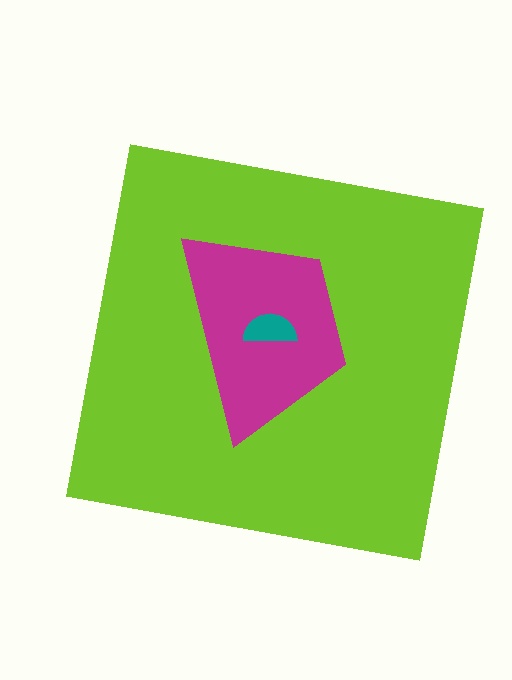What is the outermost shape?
The lime square.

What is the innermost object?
The teal semicircle.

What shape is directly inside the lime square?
The magenta trapezoid.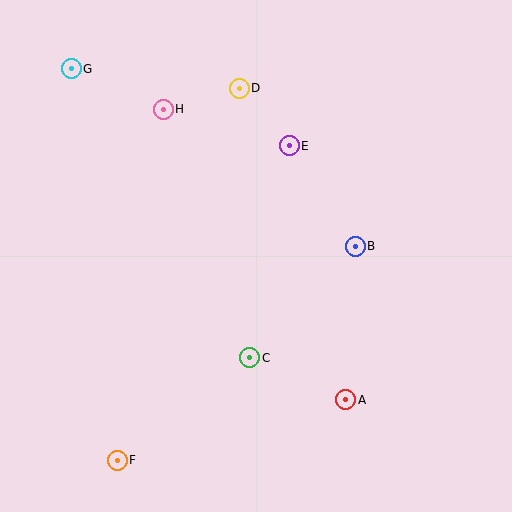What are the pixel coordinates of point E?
Point E is at (289, 146).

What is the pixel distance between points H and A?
The distance between H and A is 343 pixels.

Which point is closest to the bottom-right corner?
Point A is closest to the bottom-right corner.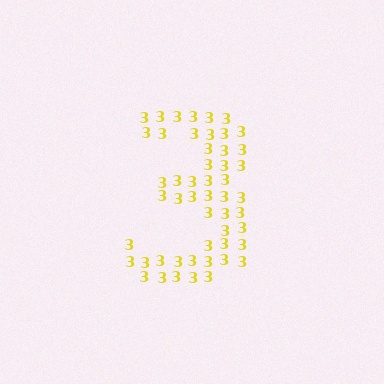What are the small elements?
The small elements are digit 3's.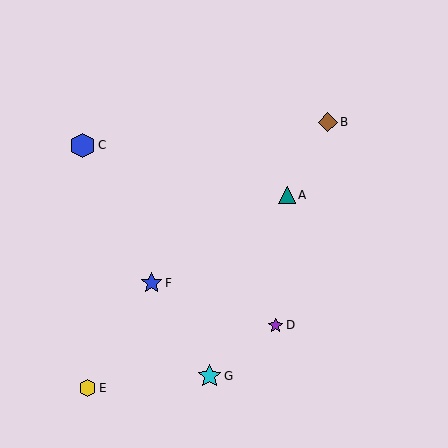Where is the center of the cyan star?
The center of the cyan star is at (209, 376).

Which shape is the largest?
The blue hexagon (labeled C) is the largest.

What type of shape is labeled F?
Shape F is a blue star.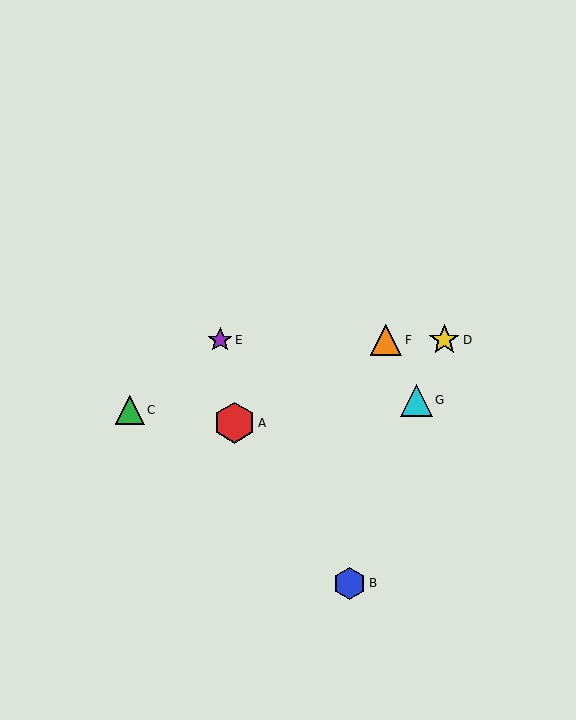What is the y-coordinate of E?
Object E is at y≈340.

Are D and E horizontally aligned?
Yes, both are at y≈340.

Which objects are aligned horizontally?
Objects D, E, F are aligned horizontally.